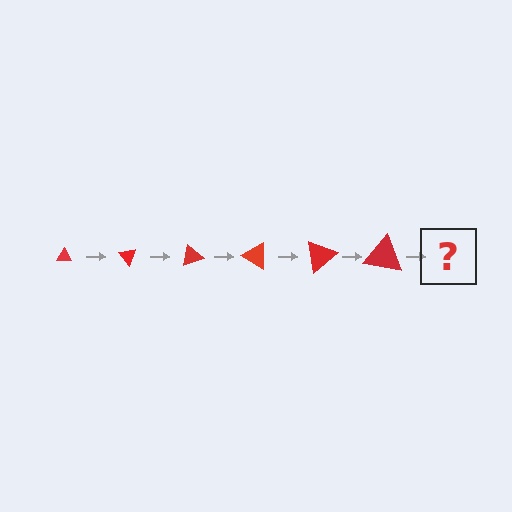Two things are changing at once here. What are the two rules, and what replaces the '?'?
The two rules are that the triangle grows larger each step and it rotates 50 degrees each step. The '?' should be a triangle, larger than the previous one and rotated 300 degrees from the start.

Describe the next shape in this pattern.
It should be a triangle, larger than the previous one and rotated 300 degrees from the start.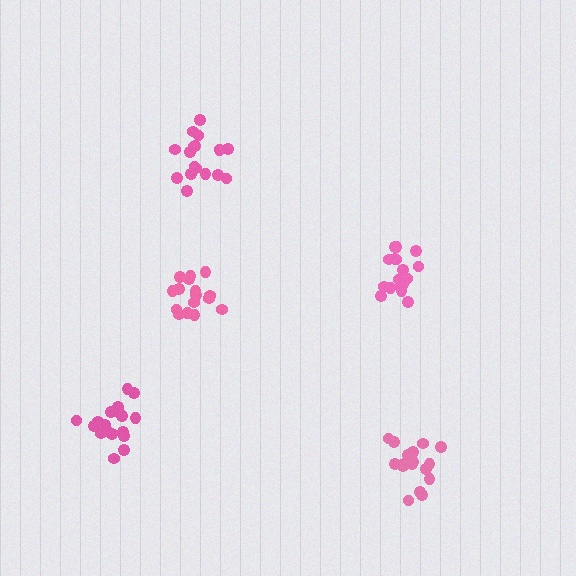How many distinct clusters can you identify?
There are 5 distinct clusters.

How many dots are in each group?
Group 1: 20 dots, Group 2: 18 dots, Group 3: 18 dots, Group 4: 16 dots, Group 5: 18 dots (90 total).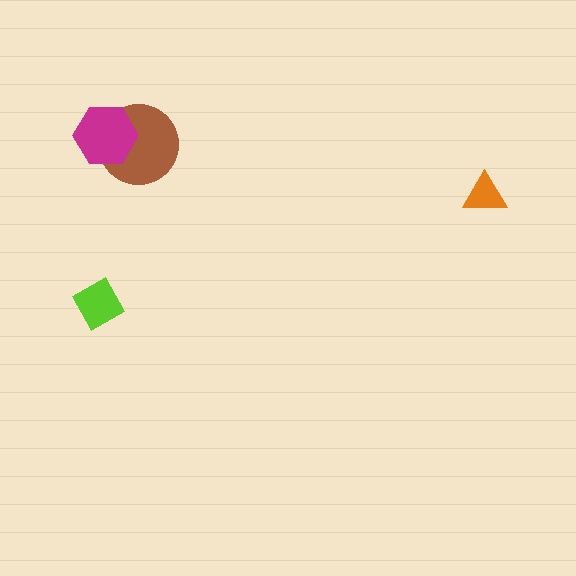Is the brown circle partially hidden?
Yes, it is partially covered by another shape.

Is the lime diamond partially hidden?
No, no other shape covers it.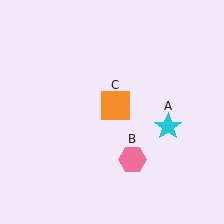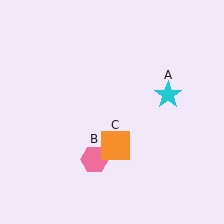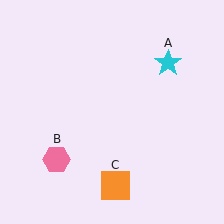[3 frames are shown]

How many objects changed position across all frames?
3 objects changed position: cyan star (object A), pink hexagon (object B), orange square (object C).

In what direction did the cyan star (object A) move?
The cyan star (object A) moved up.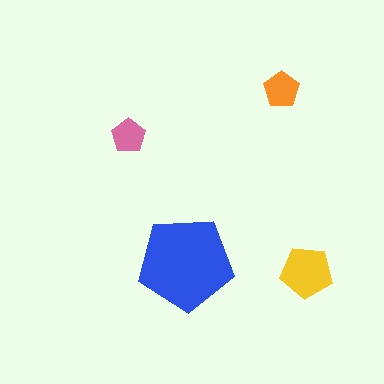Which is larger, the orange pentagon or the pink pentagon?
The orange one.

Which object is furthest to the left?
The pink pentagon is leftmost.